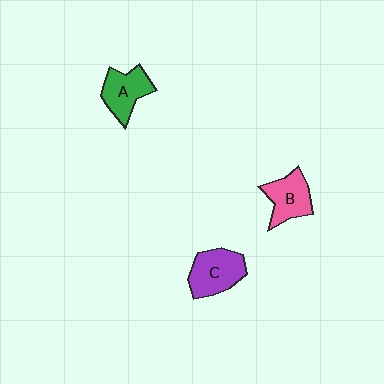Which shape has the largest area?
Shape C (purple).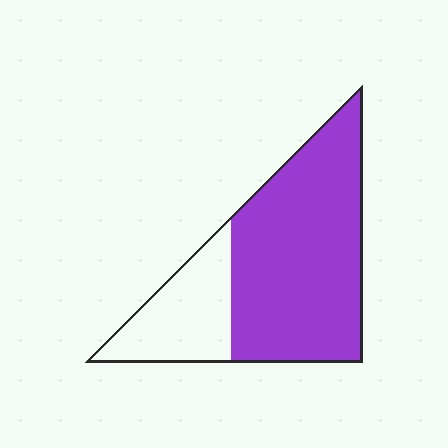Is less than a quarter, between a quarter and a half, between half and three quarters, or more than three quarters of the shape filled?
Between half and three quarters.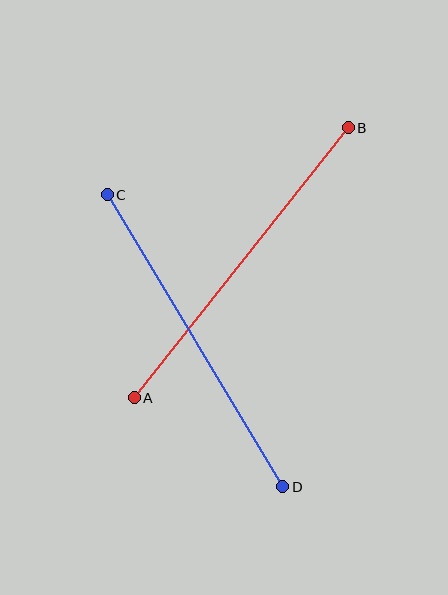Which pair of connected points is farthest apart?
Points A and B are farthest apart.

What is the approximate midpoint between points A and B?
The midpoint is at approximately (241, 263) pixels.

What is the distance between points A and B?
The distance is approximately 344 pixels.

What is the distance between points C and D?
The distance is approximately 341 pixels.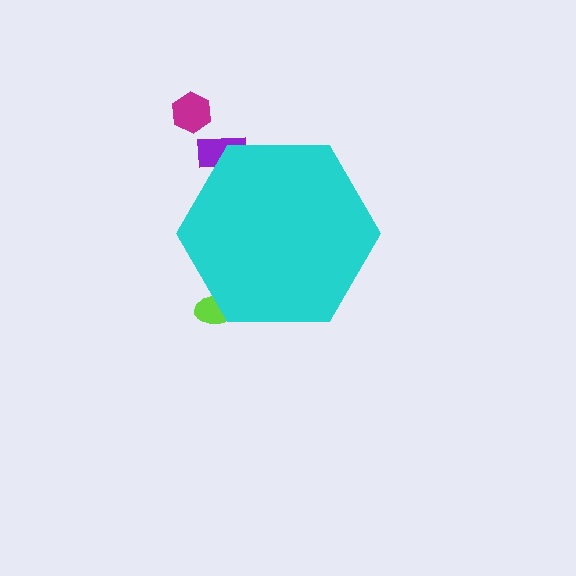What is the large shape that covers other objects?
A cyan hexagon.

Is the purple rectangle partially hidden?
Yes, the purple rectangle is partially hidden behind the cyan hexagon.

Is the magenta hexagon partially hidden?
No, the magenta hexagon is fully visible.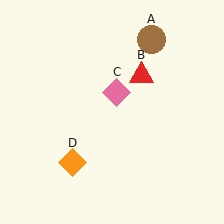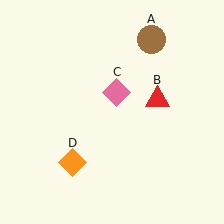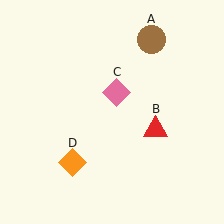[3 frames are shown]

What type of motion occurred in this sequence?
The red triangle (object B) rotated clockwise around the center of the scene.